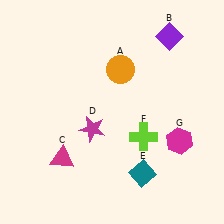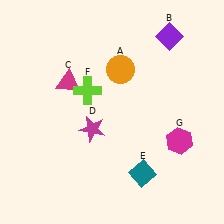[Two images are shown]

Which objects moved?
The objects that moved are: the magenta triangle (C), the lime cross (F).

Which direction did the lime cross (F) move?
The lime cross (F) moved left.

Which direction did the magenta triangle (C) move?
The magenta triangle (C) moved up.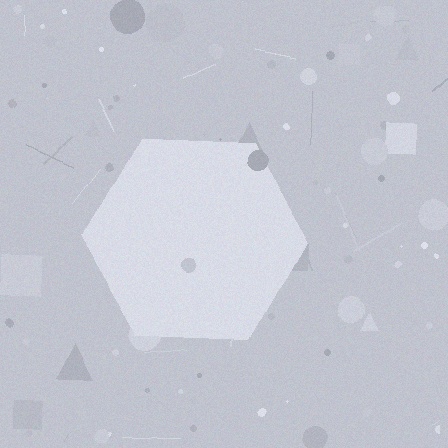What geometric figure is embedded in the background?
A hexagon is embedded in the background.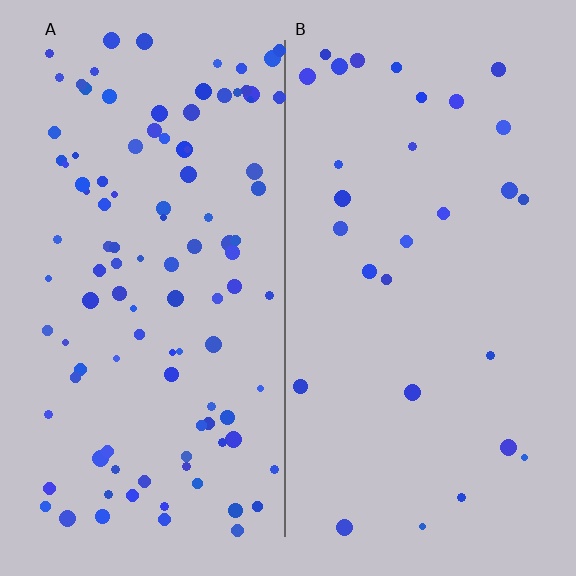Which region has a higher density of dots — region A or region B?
A (the left).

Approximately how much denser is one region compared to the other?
Approximately 3.6× — region A over region B.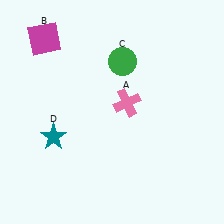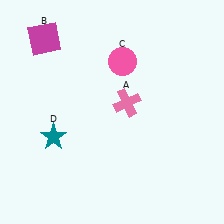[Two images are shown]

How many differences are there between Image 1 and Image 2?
There is 1 difference between the two images.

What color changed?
The circle (C) changed from green in Image 1 to pink in Image 2.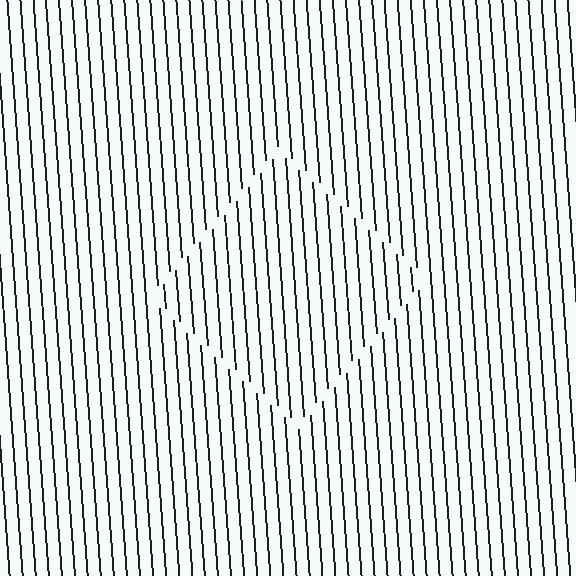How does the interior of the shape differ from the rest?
The interior of the shape contains the same grating, shifted by half a period — the contour is defined by the phase discontinuity where line-ends from the inner and outer gratings abut.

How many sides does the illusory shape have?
4 sides — the line-ends trace a square.